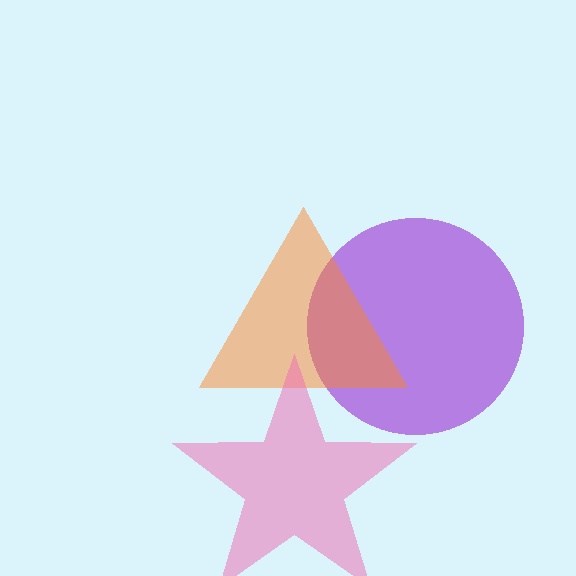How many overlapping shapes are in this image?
There are 3 overlapping shapes in the image.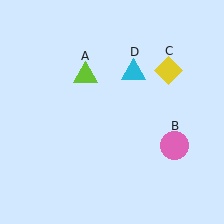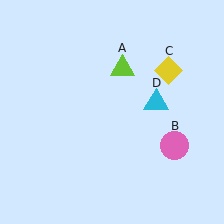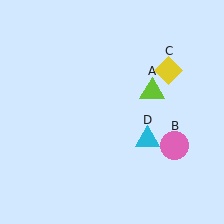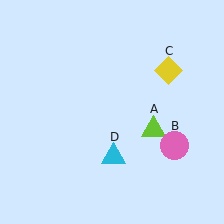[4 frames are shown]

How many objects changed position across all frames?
2 objects changed position: lime triangle (object A), cyan triangle (object D).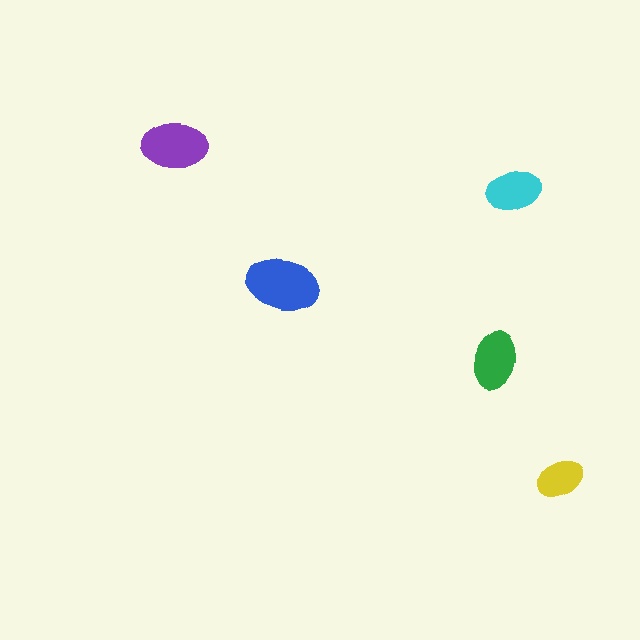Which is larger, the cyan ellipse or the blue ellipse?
The blue one.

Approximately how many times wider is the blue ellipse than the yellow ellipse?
About 1.5 times wider.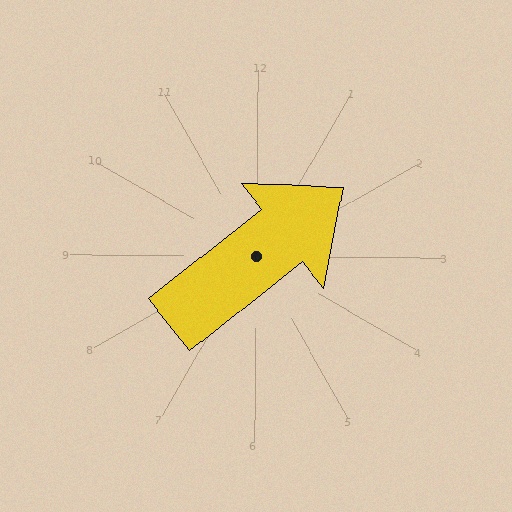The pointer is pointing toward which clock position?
Roughly 2 o'clock.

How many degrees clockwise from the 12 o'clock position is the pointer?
Approximately 51 degrees.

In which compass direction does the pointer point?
Northeast.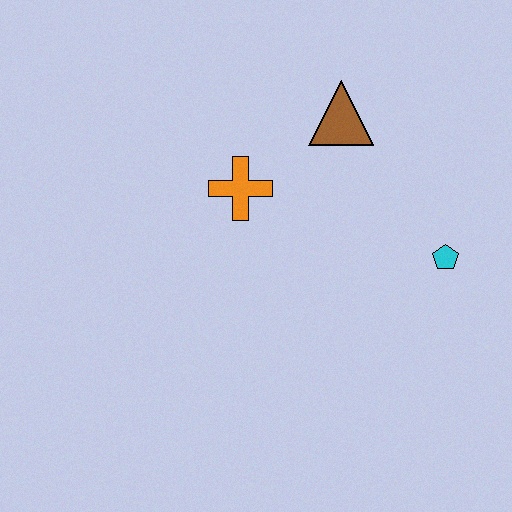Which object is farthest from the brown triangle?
The cyan pentagon is farthest from the brown triangle.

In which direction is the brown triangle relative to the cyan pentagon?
The brown triangle is above the cyan pentagon.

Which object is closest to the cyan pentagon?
The brown triangle is closest to the cyan pentagon.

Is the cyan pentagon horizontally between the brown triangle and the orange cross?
No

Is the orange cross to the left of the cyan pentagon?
Yes